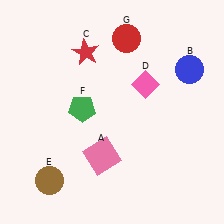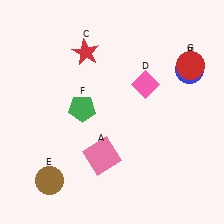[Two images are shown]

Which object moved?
The red circle (G) moved right.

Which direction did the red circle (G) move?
The red circle (G) moved right.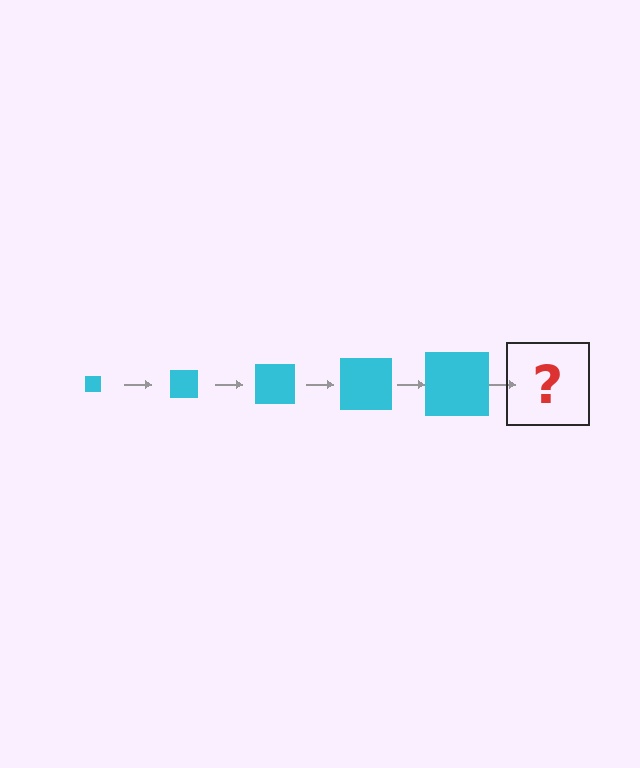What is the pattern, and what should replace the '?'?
The pattern is that the square gets progressively larger each step. The '?' should be a cyan square, larger than the previous one.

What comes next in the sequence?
The next element should be a cyan square, larger than the previous one.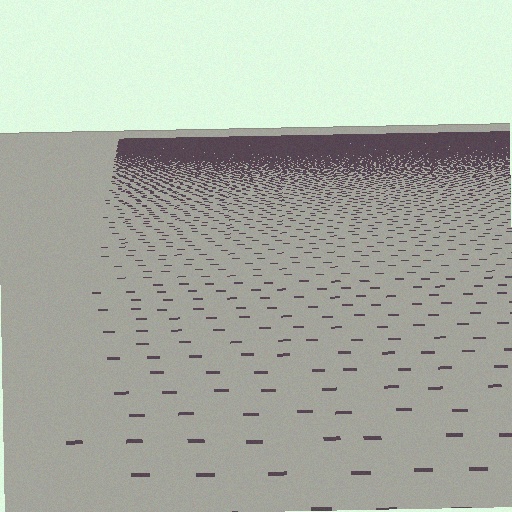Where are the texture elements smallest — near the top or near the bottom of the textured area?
Near the top.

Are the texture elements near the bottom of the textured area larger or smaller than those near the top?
Larger. Near the bottom, elements are closer to the viewer and appear at a bigger on-screen size.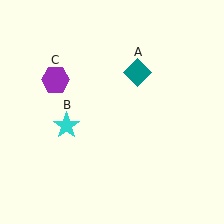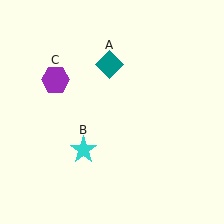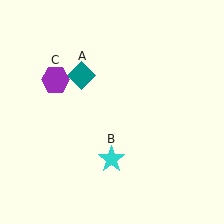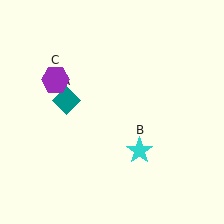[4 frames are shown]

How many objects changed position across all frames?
2 objects changed position: teal diamond (object A), cyan star (object B).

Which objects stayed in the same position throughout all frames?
Purple hexagon (object C) remained stationary.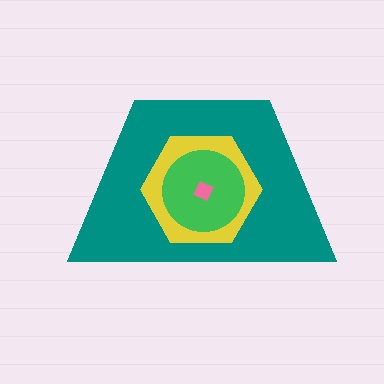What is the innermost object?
The pink diamond.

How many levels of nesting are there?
4.